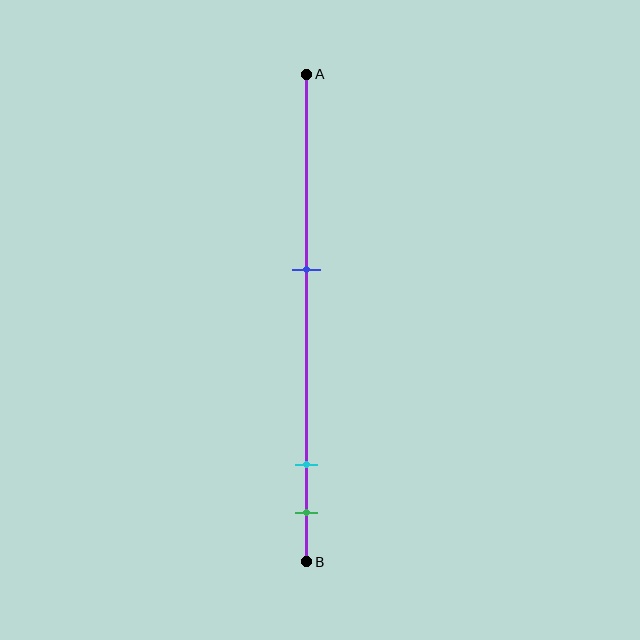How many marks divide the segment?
There are 3 marks dividing the segment.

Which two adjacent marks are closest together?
The cyan and green marks are the closest adjacent pair.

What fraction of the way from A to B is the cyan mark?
The cyan mark is approximately 80% (0.8) of the way from A to B.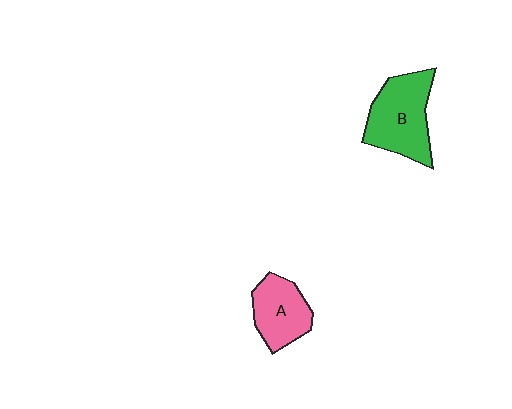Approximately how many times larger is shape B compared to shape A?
Approximately 1.4 times.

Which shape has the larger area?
Shape B (green).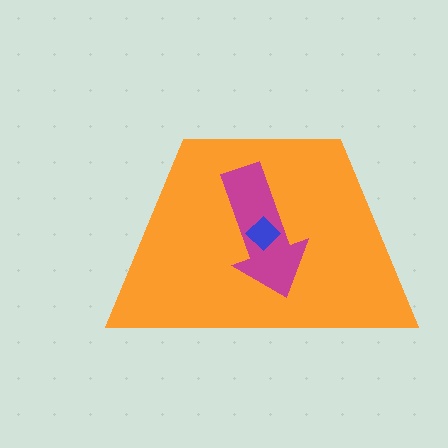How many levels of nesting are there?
3.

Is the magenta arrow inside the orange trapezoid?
Yes.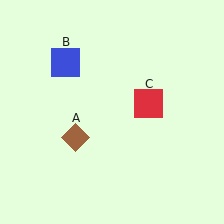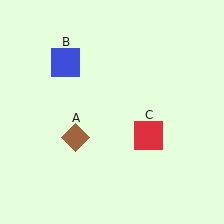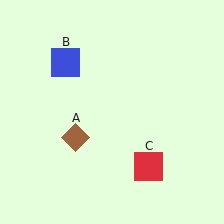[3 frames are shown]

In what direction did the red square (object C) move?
The red square (object C) moved down.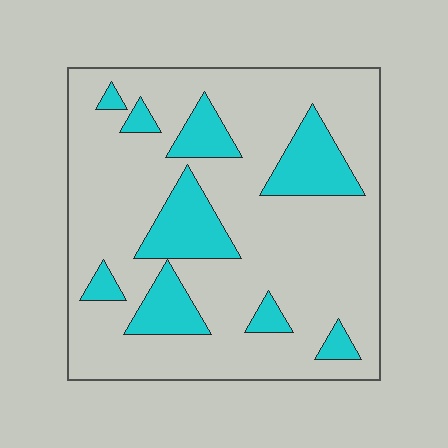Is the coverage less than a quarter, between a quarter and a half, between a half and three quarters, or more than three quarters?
Less than a quarter.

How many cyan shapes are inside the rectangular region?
9.